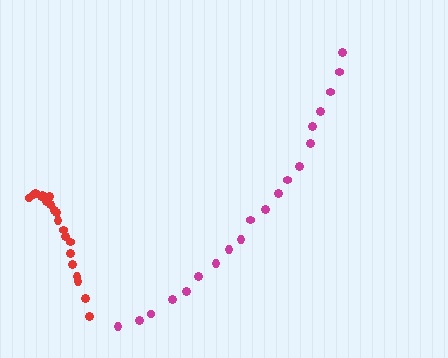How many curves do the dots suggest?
There are 2 distinct paths.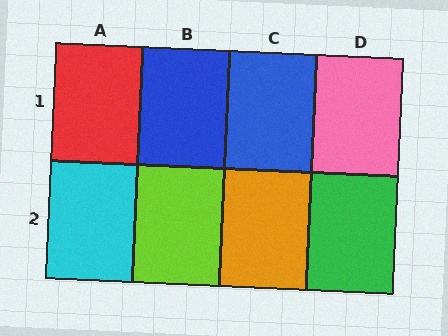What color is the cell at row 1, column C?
Blue.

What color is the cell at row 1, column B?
Blue.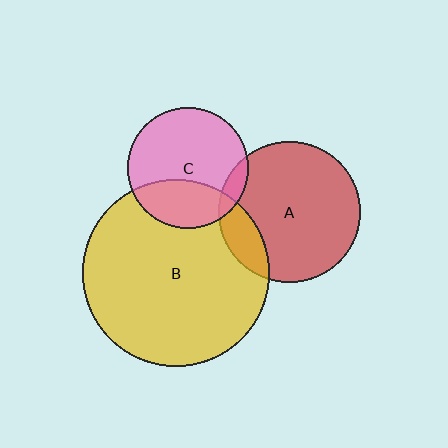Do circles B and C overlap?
Yes.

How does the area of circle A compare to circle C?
Approximately 1.4 times.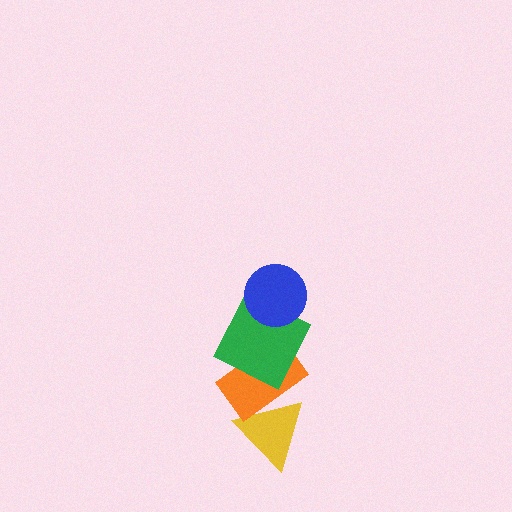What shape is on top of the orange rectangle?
The green square is on top of the orange rectangle.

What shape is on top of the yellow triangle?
The orange rectangle is on top of the yellow triangle.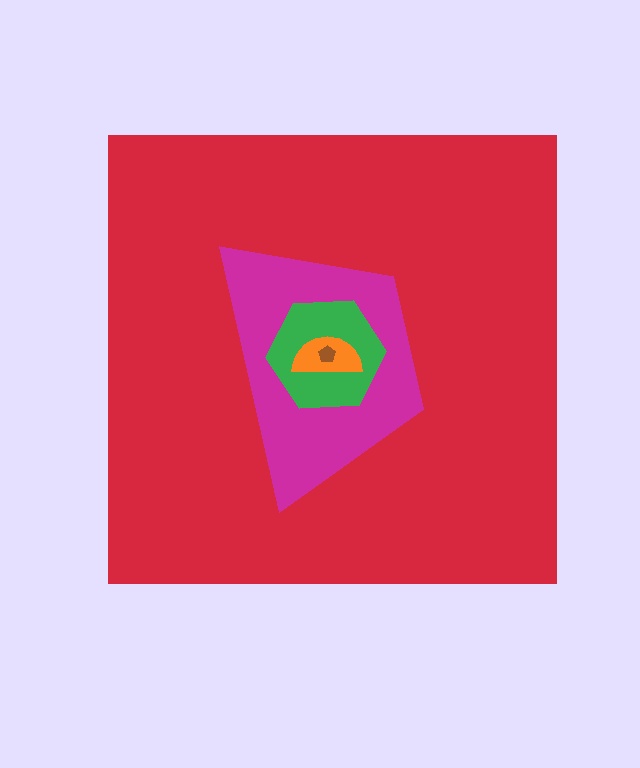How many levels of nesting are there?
5.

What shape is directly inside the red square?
The magenta trapezoid.